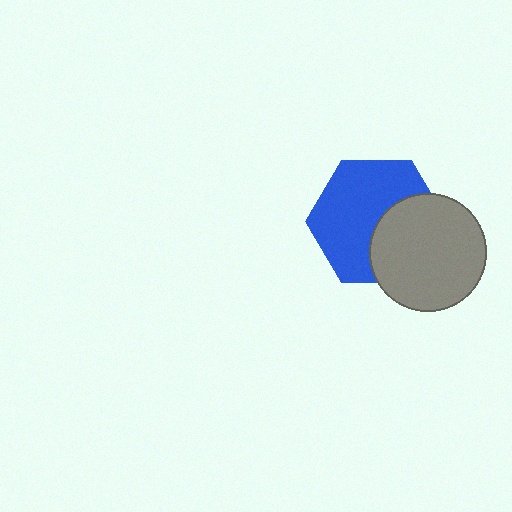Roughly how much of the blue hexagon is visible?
About half of it is visible (roughly 63%).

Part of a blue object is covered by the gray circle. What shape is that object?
It is a hexagon.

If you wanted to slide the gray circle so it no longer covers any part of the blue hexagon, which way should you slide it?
Slide it toward the lower-right — that is the most direct way to separate the two shapes.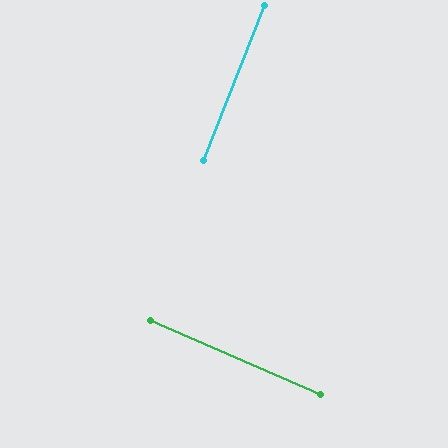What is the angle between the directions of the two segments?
Approximately 88 degrees.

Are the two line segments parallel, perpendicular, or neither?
Perpendicular — they meet at approximately 88°.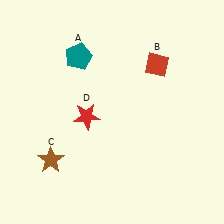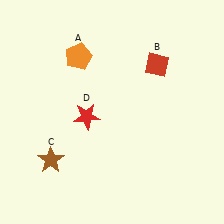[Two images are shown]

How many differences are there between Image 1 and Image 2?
There is 1 difference between the two images.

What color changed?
The pentagon (A) changed from teal in Image 1 to orange in Image 2.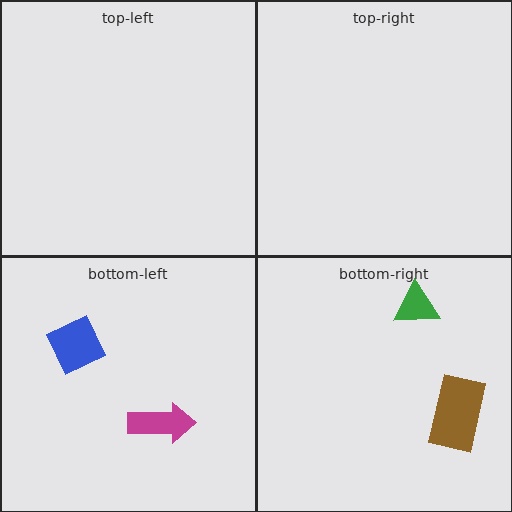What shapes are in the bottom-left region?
The blue diamond, the magenta arrow.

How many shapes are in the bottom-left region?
2.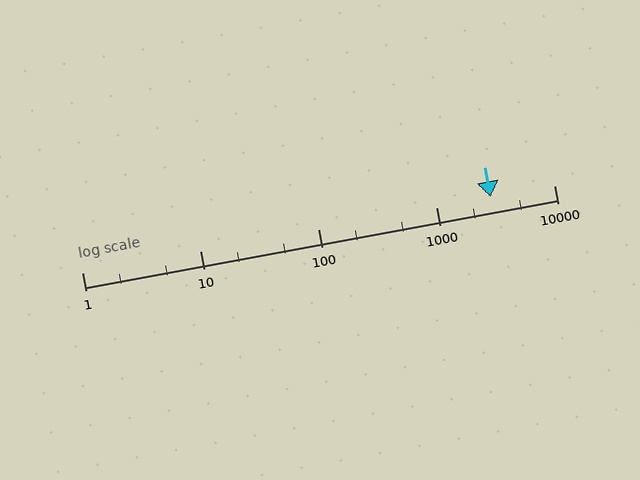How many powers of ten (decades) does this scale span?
The scale spans 4 decades, from 1 to 10000.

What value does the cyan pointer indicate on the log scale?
The pointer indicates approximately 2900.